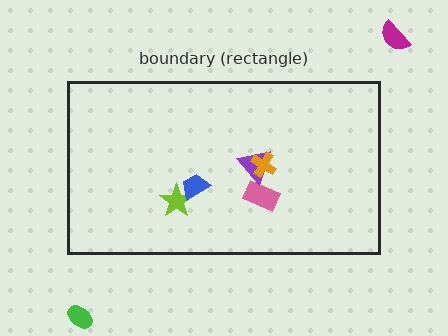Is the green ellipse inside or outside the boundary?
Outside.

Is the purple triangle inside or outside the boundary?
Inside.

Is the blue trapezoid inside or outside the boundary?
Inside.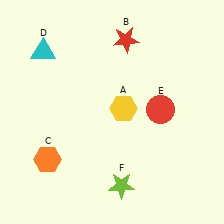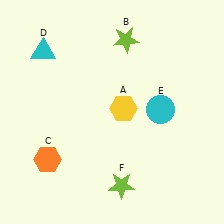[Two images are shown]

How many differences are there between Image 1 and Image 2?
There are 2 differences between the two images.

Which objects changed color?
B changed from red to lime. E changed from red to cyan.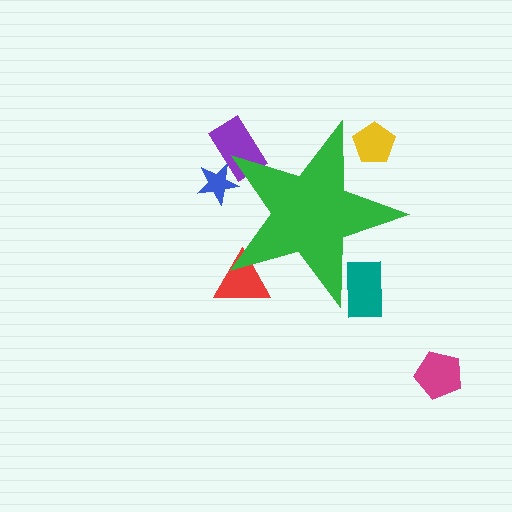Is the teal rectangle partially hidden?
Yes, the teal rectangle is partially hidden behind the green star.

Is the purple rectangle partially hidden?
Yes, the purple rectangle is partially hidden behind the green star.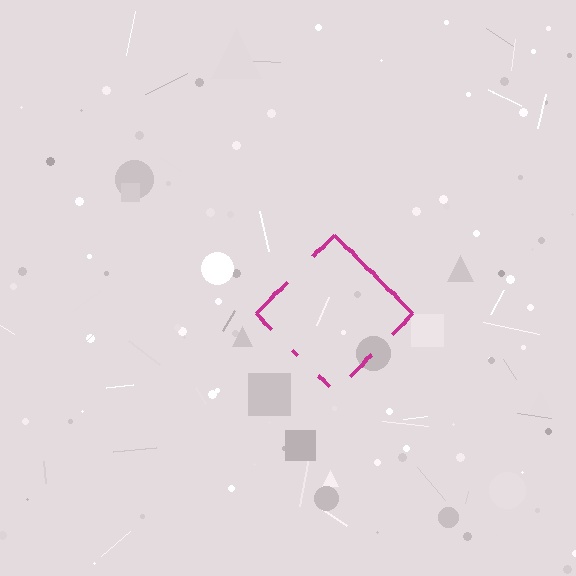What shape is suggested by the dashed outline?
The dashed outline suggests a diamond.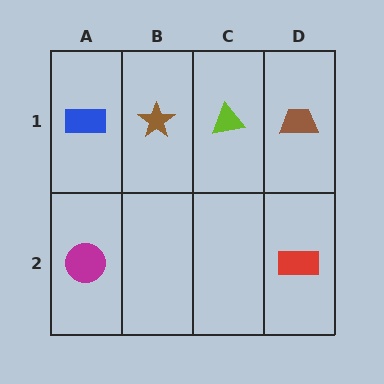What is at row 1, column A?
A blue rectangle.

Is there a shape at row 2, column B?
No, that cell is empty.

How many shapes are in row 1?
4 shapes.